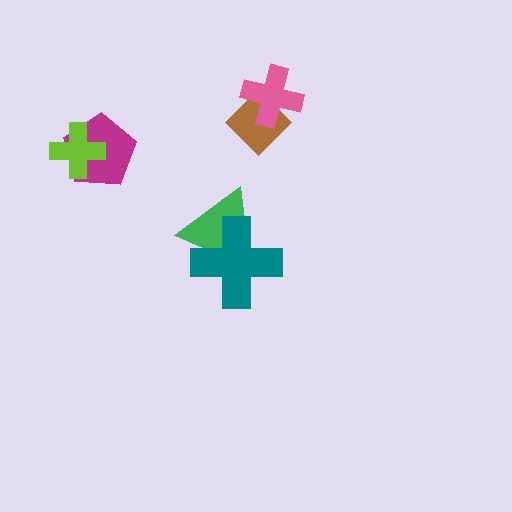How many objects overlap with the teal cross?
1 object overlaps with the teal cross.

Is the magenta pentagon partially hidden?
Yes, it is partially covered by another shape.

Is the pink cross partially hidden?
No, no other shape covers it.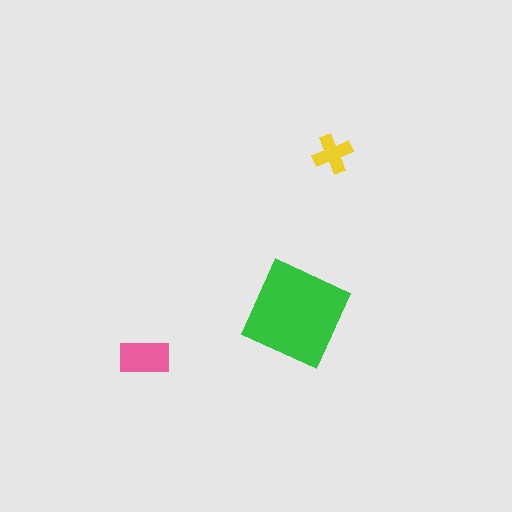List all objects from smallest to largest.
The yellow cross, the pink rectangle, the green square.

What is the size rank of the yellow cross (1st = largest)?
3rd.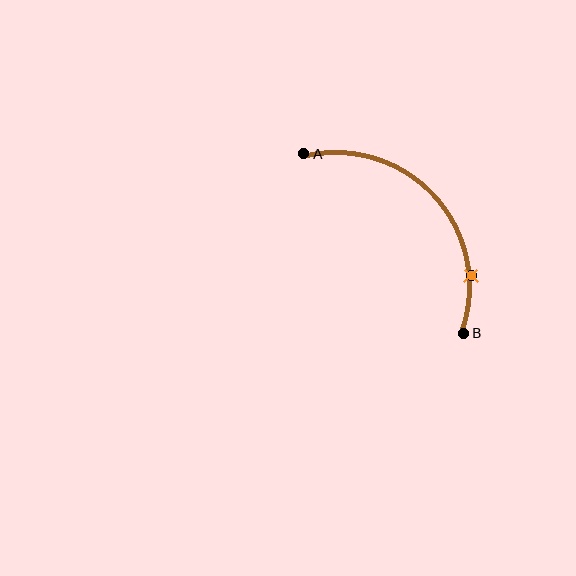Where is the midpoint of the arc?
The arc midpoint is the point on the curve farthest from the straight line joining A and B. It sits above and to the right of that line.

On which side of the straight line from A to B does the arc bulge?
The arc bulges above and to the right of the straight line connecting A and B.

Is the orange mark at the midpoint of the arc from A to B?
No. The orange mark lies on the arc but is closer to endpoint B. The arc midpoint would be at the point on the curve equidistant along the arc from both A and B.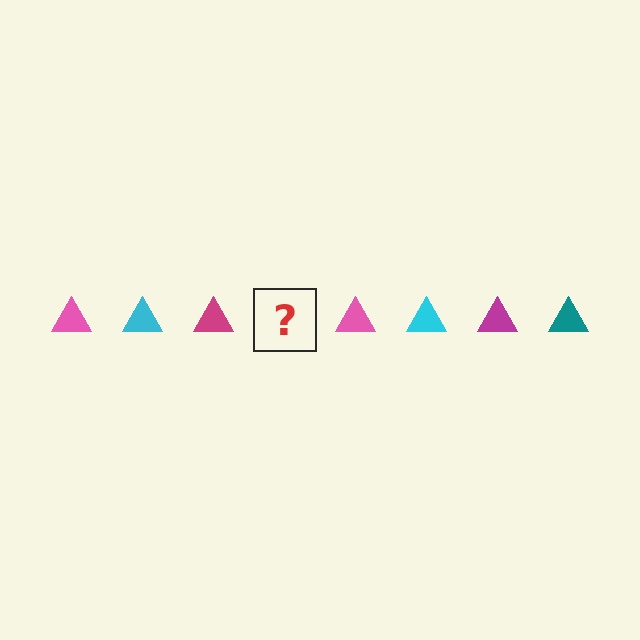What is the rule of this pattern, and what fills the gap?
The rule is that the pattern cycles through pink, cyan, magenta, teal triangles. The gap should be filled with a teal triangle.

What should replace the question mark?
The question mark should be replaced with a teal triangle.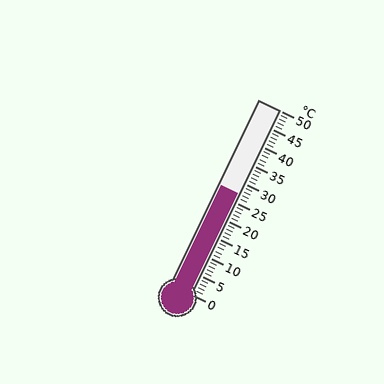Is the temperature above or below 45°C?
The temperature is below 45°C.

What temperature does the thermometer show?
The thermometer shows approximately 27°C.